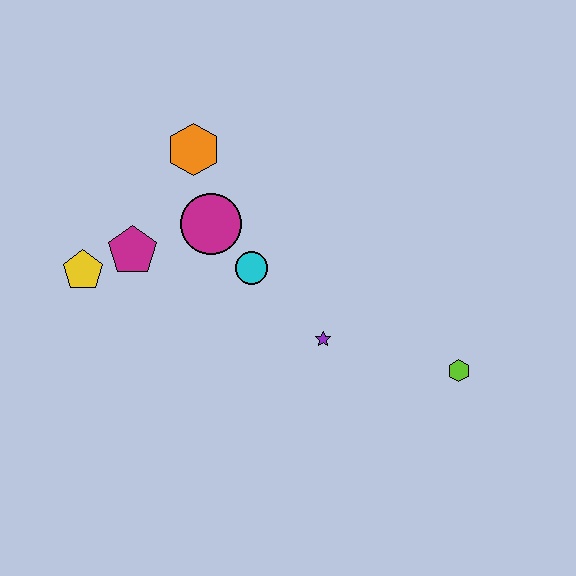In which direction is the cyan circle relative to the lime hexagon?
The cyan circle is to the left of the lime hexagon.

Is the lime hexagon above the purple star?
No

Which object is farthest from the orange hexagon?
The lime hexagon is farthest from the orange hexagon.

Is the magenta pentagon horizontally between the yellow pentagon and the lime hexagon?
Yes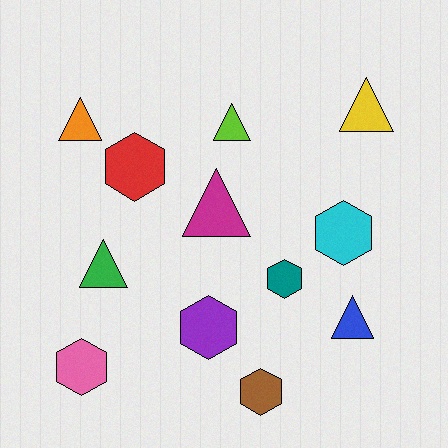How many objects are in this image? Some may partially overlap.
There are 12 objects.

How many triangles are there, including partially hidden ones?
There are 6 triangles.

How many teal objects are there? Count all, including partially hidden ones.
There is 1 teal object.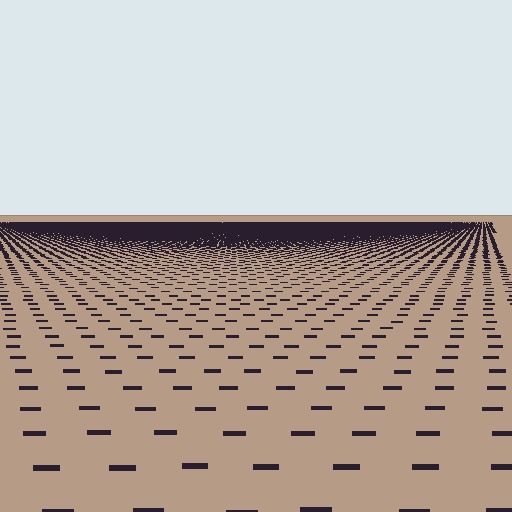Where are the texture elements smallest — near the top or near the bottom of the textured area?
Near the top.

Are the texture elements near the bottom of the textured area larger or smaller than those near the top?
Larger. Near the bottom, elements are closer to the viewer and appear at a bigger on-screen size.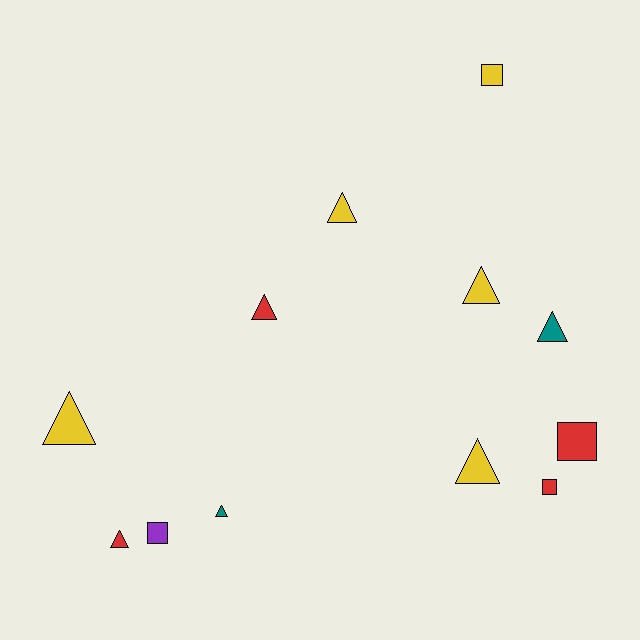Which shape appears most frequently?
Triangle, with 8 objects.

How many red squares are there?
There are 2 red squares.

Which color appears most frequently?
Yellow, with 5 objects.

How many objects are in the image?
There are 12 objects.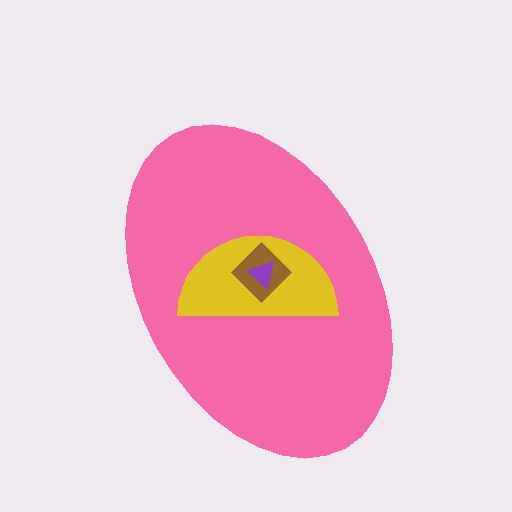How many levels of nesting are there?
4.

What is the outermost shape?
The pink ellipse.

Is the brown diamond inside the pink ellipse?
Yes.